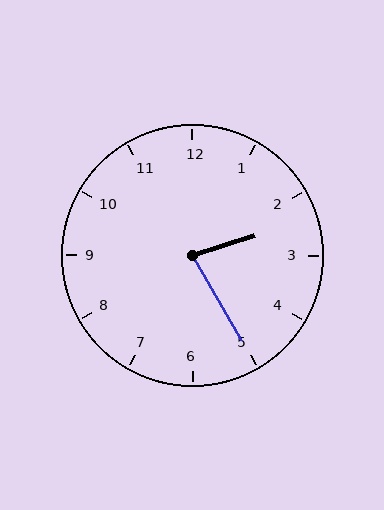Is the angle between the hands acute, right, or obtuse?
It is acute.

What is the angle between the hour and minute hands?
Approximately 78 degrees.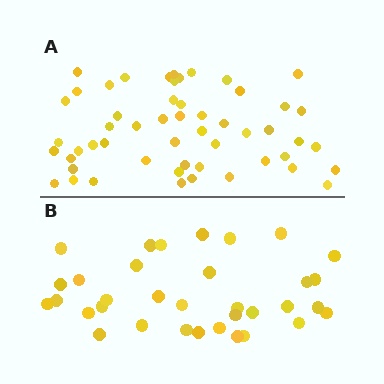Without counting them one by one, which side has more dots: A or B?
Region A (the top region) has more dots.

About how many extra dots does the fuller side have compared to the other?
Region A has approximately 20 more dots than region B.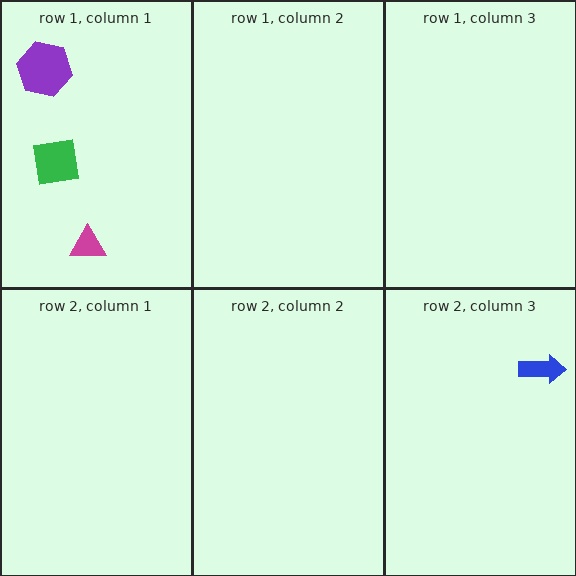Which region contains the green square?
The row 1, column 1 region.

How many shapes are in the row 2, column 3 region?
1.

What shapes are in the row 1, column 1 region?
The purple hexagon, the magenta triangle, the green square.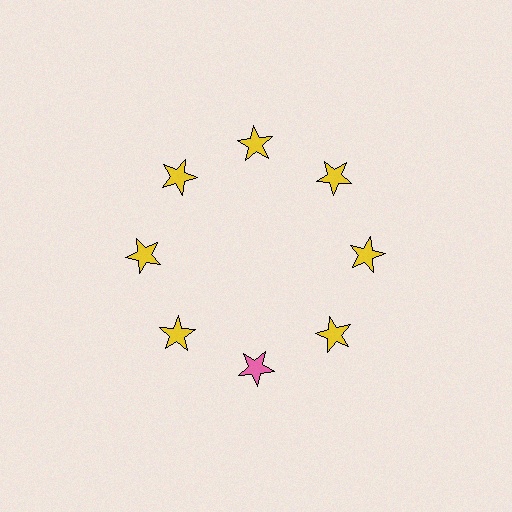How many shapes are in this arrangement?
There are 8 shapes arranged in a ring pattern.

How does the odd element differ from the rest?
It has a different color: pink instead of yellow.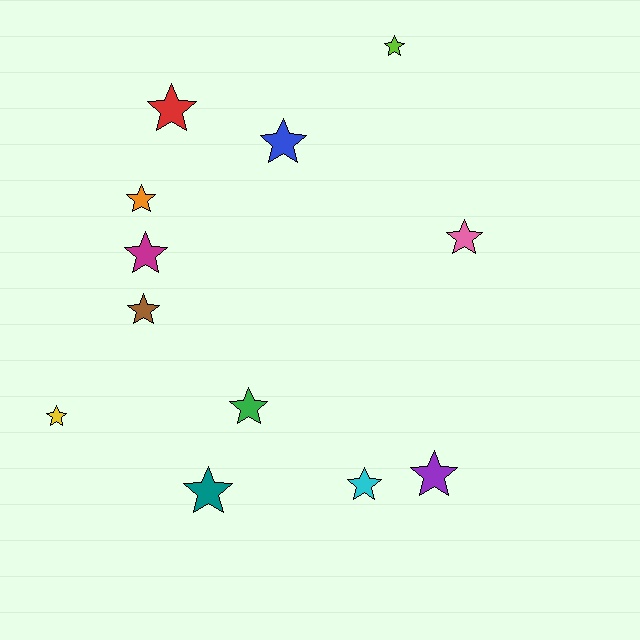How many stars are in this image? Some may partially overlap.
There are 12 stars.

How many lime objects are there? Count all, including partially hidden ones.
There is 1 lime object.